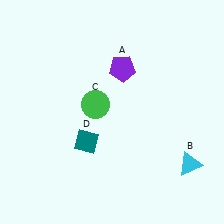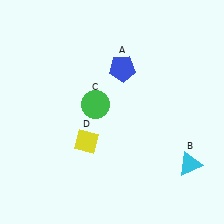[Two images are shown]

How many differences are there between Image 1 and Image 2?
There are 2 differences between the two images.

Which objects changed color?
A changed from purple to blue. D changed from teal to yellow.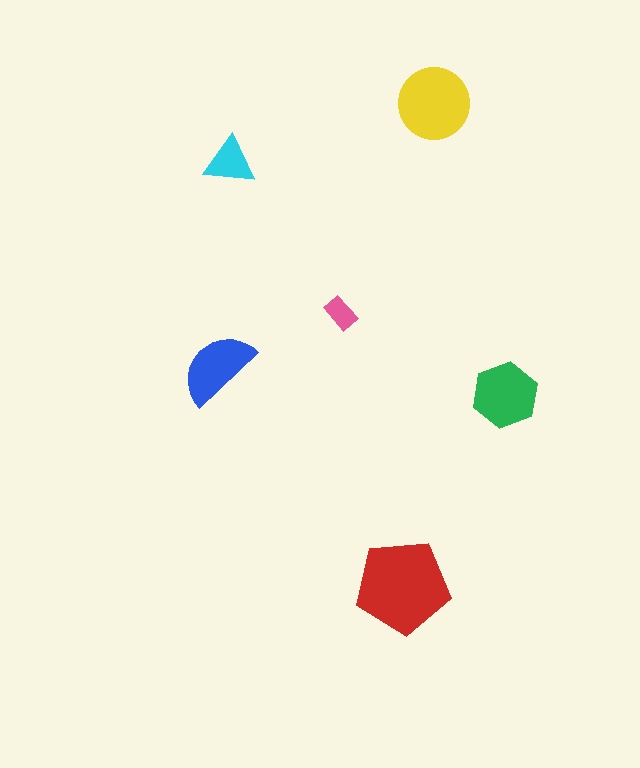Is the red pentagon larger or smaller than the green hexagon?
Larger.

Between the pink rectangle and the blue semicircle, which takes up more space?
The blue semicircle.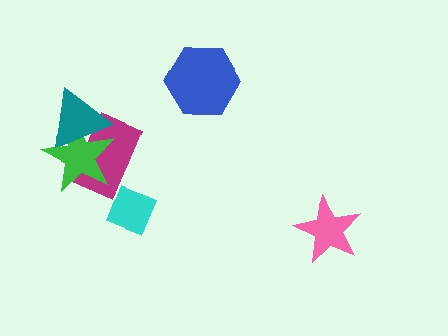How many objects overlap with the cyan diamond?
0 objects overlap with the cyan diamond.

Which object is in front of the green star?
The teal triangle is in front of the green star.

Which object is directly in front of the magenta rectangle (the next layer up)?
The green star is directly in front of the magenta rectangle.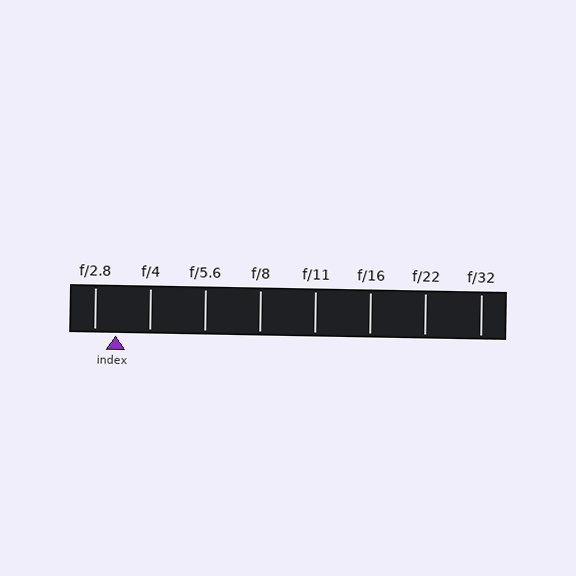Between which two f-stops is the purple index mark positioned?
The index mark is between f/2.8 and f/4.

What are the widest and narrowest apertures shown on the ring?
The widest aperture shown is f/2.8 and the narrowest is f/32.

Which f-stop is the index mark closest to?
The index mark is closest to f/2.8.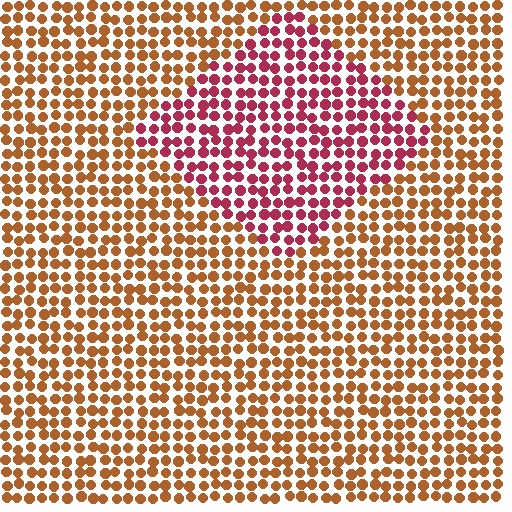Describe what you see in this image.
The image is filled with small brown elements in a uniform arrangement. A diamond-shaped region is visible where the elements are tinted to a slightly different hue, forming a subtle color boundary.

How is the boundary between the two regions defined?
The boundary is defined purely by a slight shift in hue (about 44 degrees). Spacing, size, and orientation are identical on both sides.